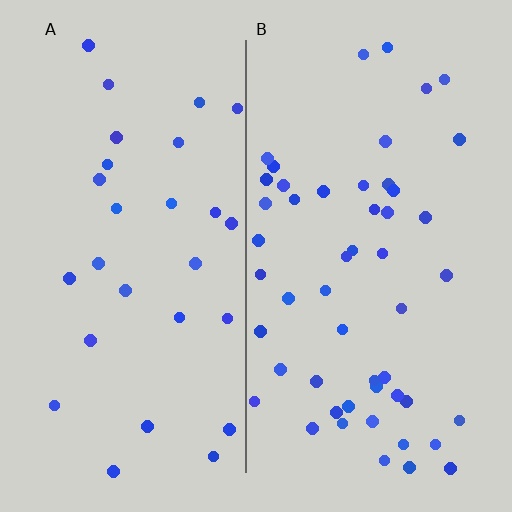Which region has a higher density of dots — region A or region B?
B (the right).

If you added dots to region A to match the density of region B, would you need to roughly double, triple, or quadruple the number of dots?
Approximately double.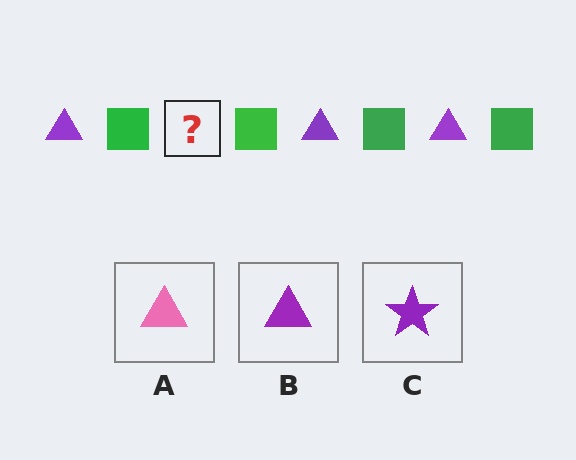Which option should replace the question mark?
Option B.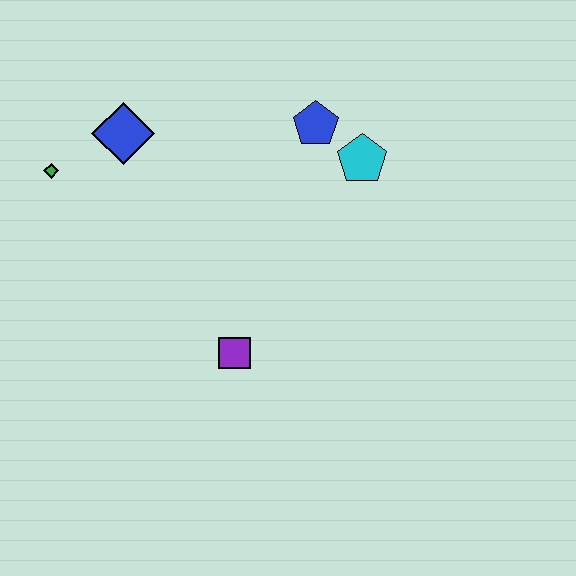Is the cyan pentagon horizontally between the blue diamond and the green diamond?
No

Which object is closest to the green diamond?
The blue diamond is closest to the green diamond.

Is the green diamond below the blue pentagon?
Yes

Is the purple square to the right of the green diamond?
Yes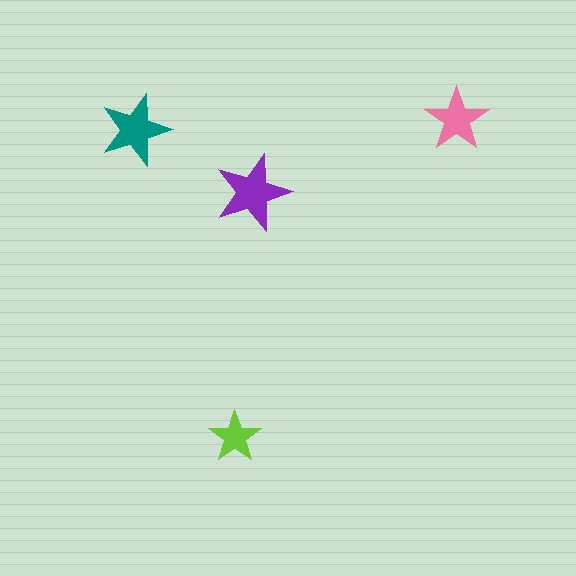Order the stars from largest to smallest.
the purple one, the teal one, the pink one, the lime one.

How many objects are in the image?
There are 4 objects in the image.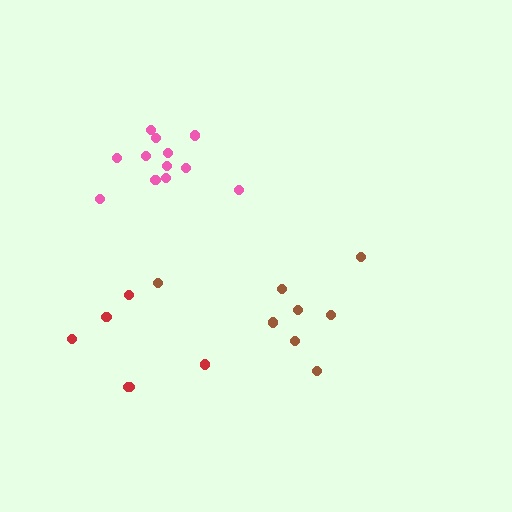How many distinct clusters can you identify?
There are 3 distinct clusters.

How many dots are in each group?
Group 1: 6 dots, Group 2: 12 dots, Group 3: 8 dots (26 total).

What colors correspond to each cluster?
The clusters are colored: red, pink, brown.